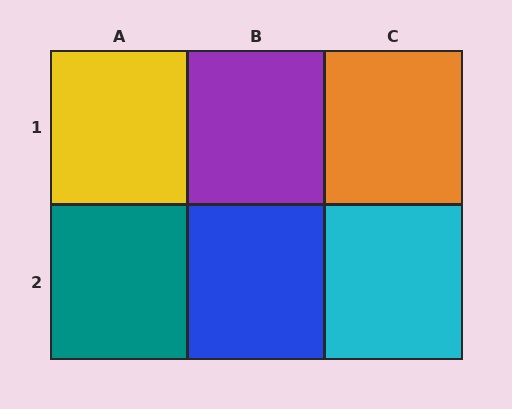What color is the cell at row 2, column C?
Cyan.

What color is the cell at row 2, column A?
Teal.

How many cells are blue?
1 cell is blue.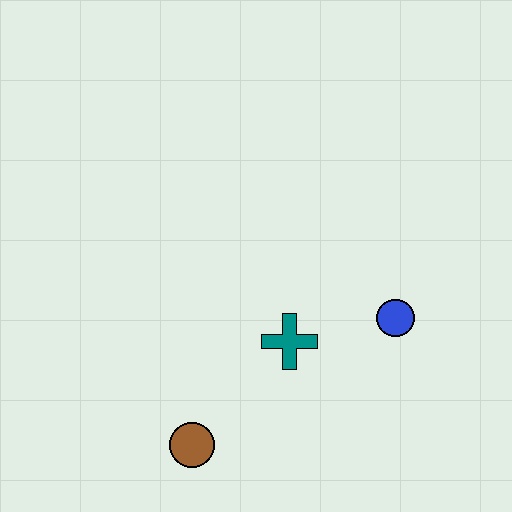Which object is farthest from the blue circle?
The brown circle is farthest from the blue circle.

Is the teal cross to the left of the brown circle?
No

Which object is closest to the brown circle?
The teal cross is closest to the brown circle.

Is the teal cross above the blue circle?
No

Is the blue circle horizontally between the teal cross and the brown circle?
No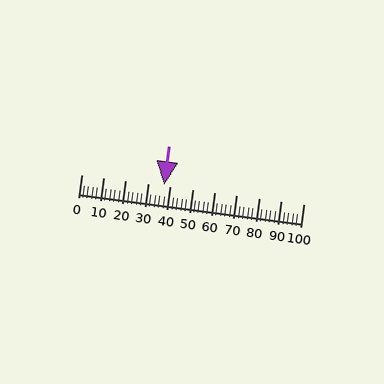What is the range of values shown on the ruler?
The ruler shows values from 0 to 100.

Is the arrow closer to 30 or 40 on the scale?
The arrow is closer to 40.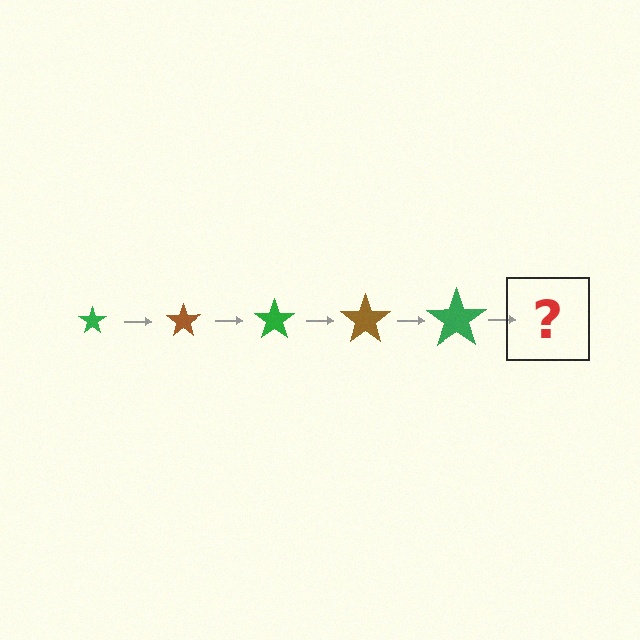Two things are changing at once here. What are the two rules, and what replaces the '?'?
The two rules are that the star grows larger each step and the color cycles through green and brown. The '?' should be a brown star, larger than the previous one.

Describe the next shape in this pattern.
It should be a brown star, larger than the previous one.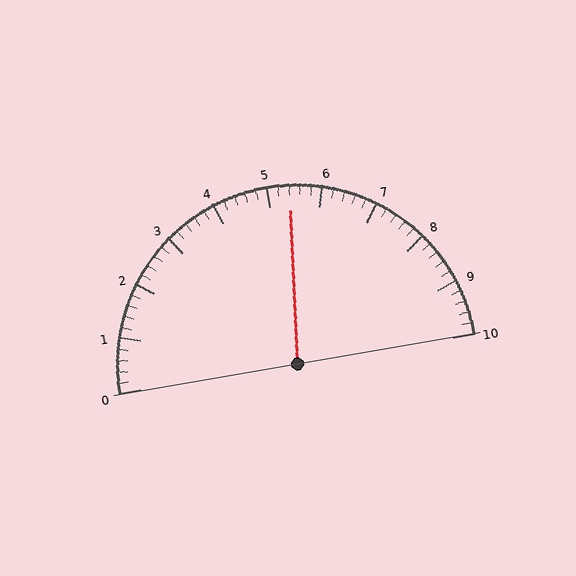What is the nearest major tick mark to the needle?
The nearest major tick mark is 5.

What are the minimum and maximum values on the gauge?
The gauge ranges from 0 to 10.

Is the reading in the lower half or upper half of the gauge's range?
The reading is in the upper half of the range (0 to 10).